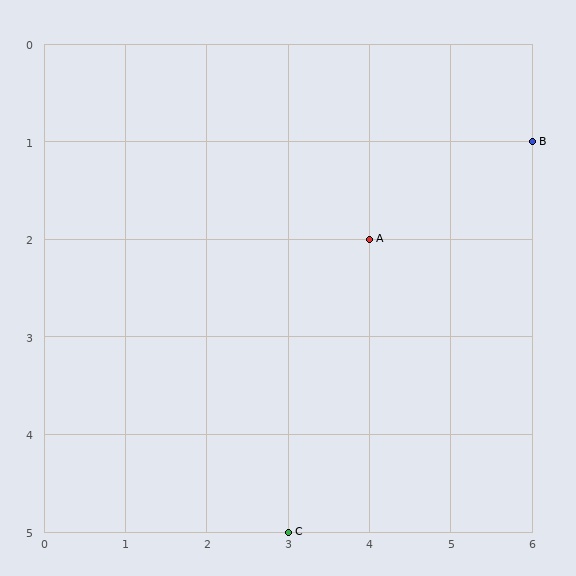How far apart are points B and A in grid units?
Points B and A are 2 columns and 1 row apart (about 2.2 grid units diagonally).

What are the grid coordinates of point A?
Point A is at grid coordinates (4, 2).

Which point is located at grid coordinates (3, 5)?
Point C is at (3, 5).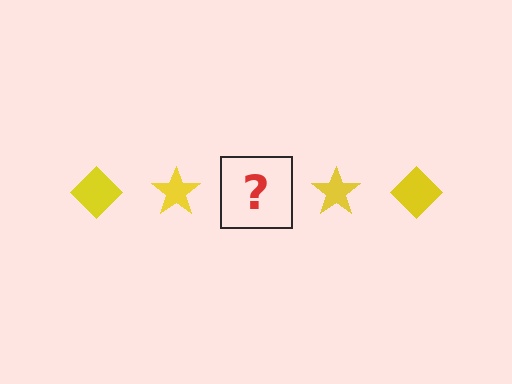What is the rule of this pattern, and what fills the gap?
The rule is that the pattern cycles through diamond, star shapes in yellow. The gap should be filled with a yellow diamond.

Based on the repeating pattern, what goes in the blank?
The blank should be a yellow diamond.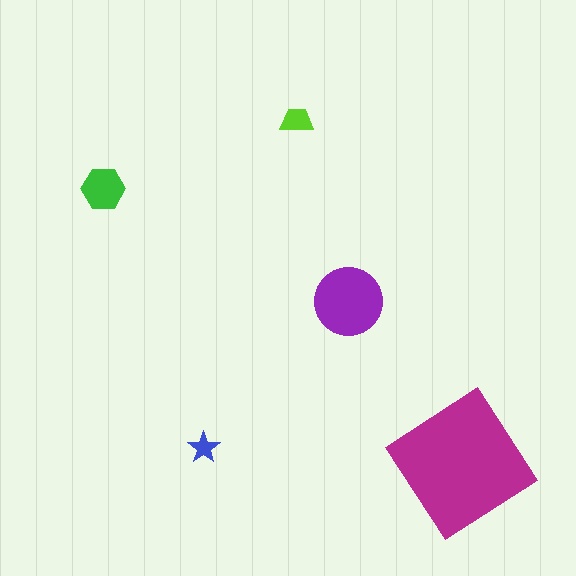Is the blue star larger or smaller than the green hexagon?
Smaller.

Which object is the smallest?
The blue star.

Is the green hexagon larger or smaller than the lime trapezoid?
Larger.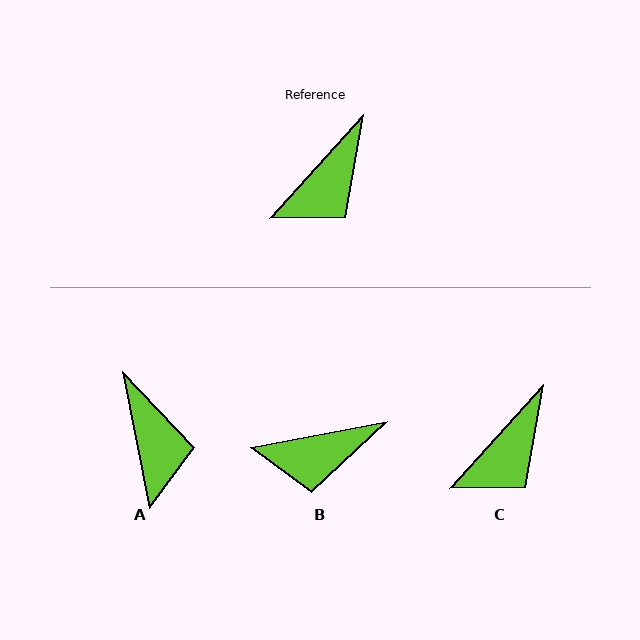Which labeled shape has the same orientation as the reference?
C.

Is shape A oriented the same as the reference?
No, it is off by about 53 degrees.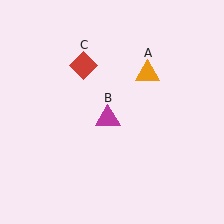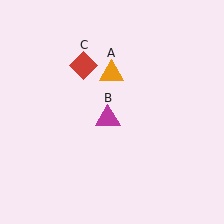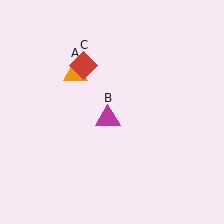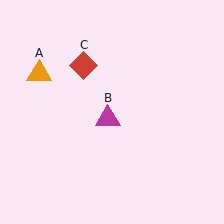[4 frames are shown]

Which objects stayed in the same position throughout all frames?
Magenta triangle (object B) and red diamond (object C) remained stationary.